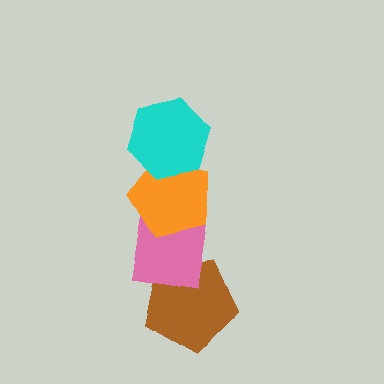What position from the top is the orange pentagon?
The orange pentagon is 2nd from the top.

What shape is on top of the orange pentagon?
The cyan hexagon is on top of the orange pentagon.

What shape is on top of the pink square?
The orange pentagon is on top of the pink square.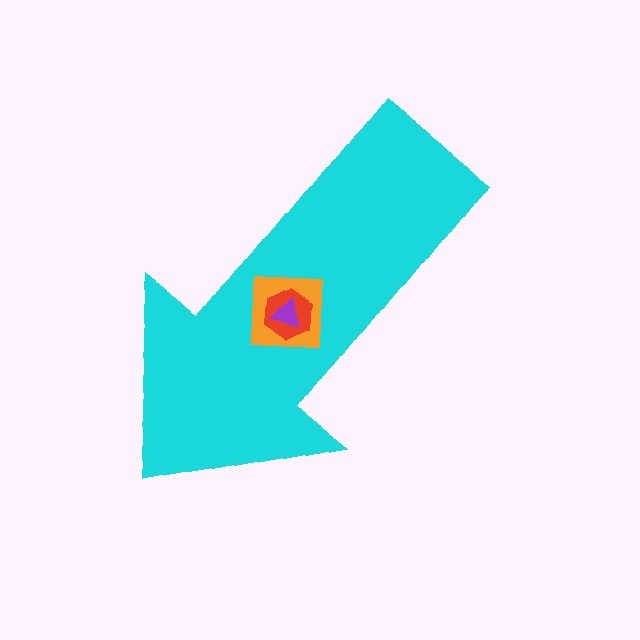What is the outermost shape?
The cyan arrow.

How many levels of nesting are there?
4.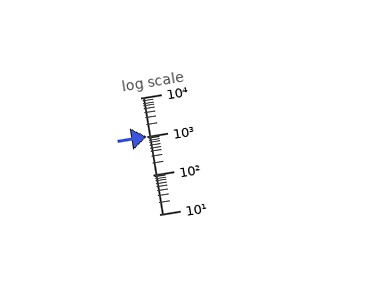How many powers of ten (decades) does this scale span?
The scale spans 3 decades, from 10 to 10000.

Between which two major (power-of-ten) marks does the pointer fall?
The pointer is between 100 and 1000.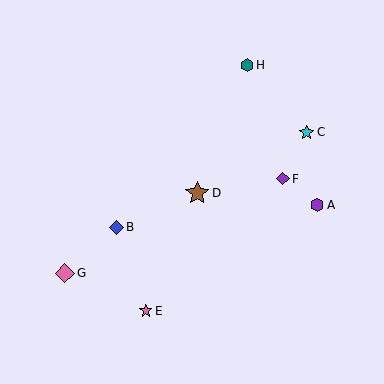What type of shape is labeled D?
Shape D is a brown star.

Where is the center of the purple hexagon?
The center of the purple hexagon is at (317, 205).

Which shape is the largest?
The brown star (labeled D) is the largest.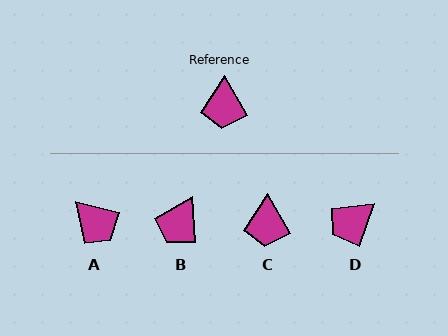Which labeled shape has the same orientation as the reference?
C.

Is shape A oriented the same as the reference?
No, it is off by about 45 degrees.